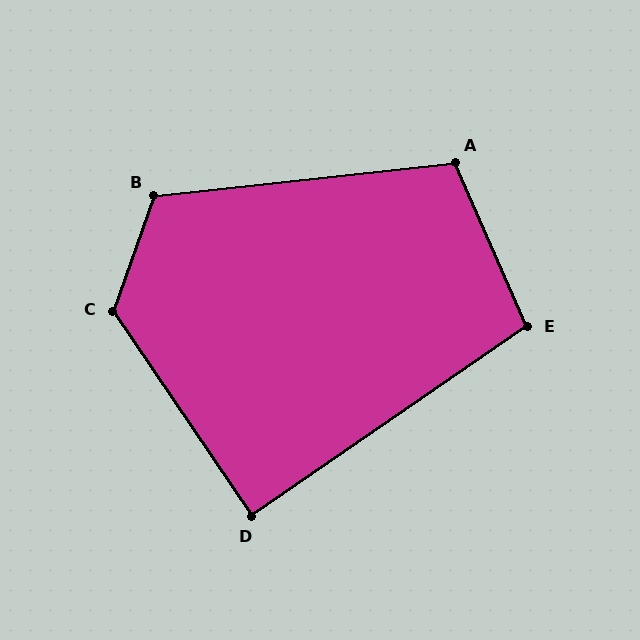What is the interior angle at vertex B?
Approximately 116 degrees (obtuse).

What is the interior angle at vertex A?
Approximately 107 degrees (obtuse).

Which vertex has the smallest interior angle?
D, at approximately 90 degrees.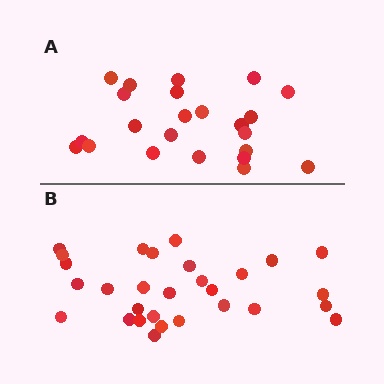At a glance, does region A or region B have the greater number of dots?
Region B (the bottom region) has more dots.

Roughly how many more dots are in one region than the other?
Region B has about 6 more dots than region A.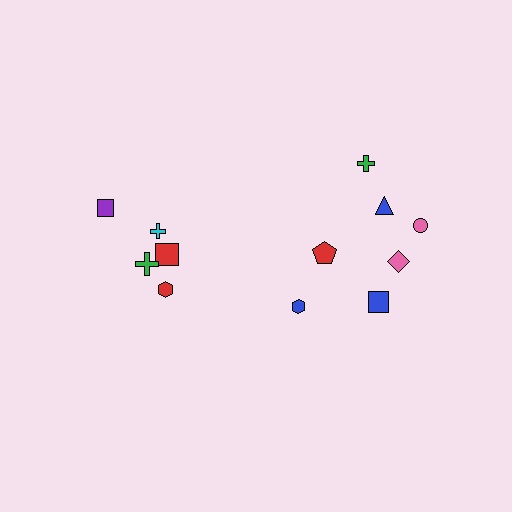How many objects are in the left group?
There are 5 objects.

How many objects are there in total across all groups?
There are 12 objects.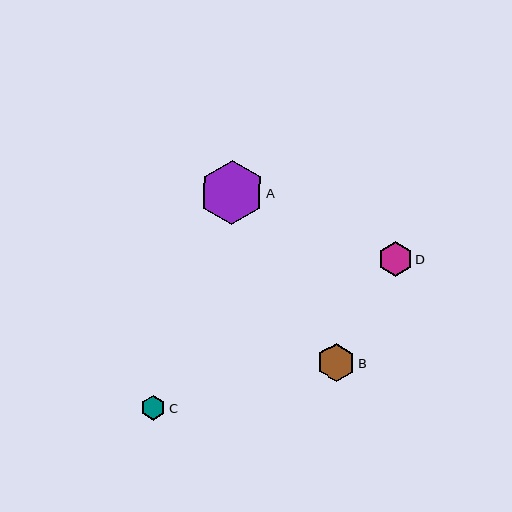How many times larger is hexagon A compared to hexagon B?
Hexagon A is approximately 1.7 times the size of hexagon B.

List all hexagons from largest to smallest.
From largest to smallest: A, B, D, C.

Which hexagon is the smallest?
Hexagon C is the smallest with a size of approximately 25 pixels.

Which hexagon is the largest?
Hexagon A is the largest with a size of approximately 64 pixels.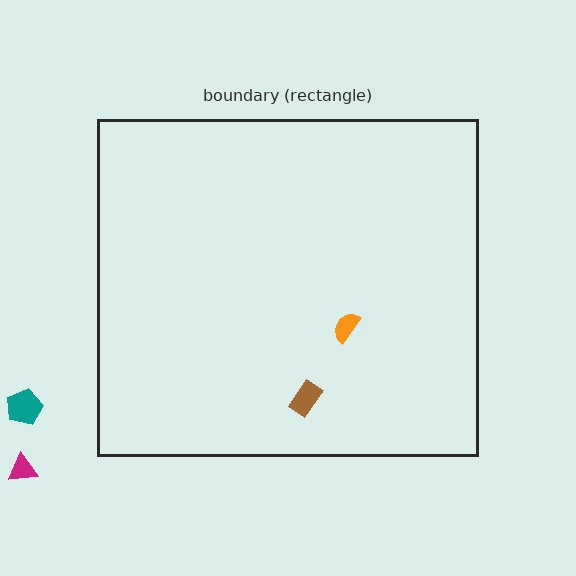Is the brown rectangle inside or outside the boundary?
Inside.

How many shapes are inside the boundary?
2 inside, 2 outside.